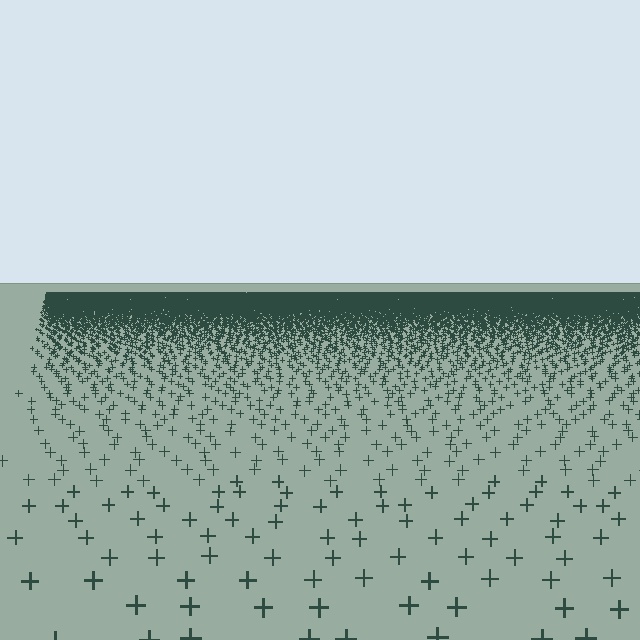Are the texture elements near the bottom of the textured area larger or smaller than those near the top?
Larger. Near the bottom, elements are closer to the viewer and appear at a bigger on-screen size.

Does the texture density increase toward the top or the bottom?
Density increases toward the top.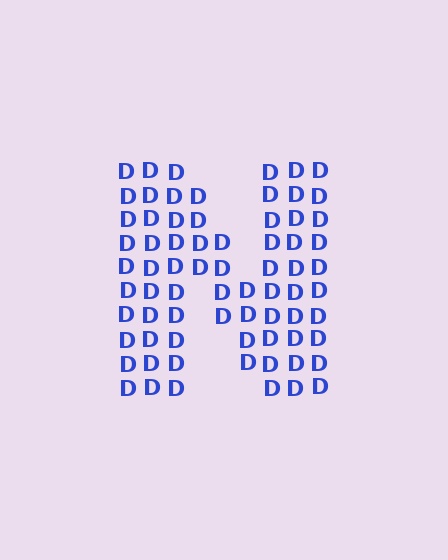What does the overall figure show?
The overall figure shows the letter N.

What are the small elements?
The small elements are letter D's.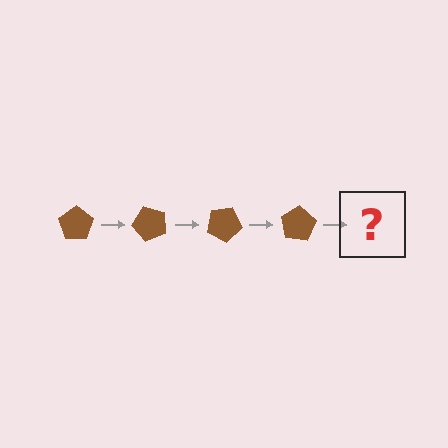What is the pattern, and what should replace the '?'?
The pattern is that the pentagon rotates 50 degrees each step. The '?' should be a brown pentagon rotated 200 degrees.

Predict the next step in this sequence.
The next step is a brown pentagon rotated 200 degrees.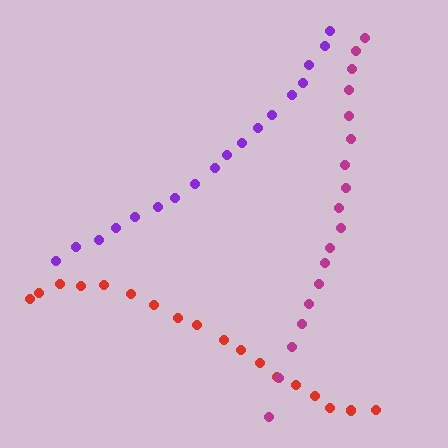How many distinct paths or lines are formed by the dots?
There are 3 distinct paths.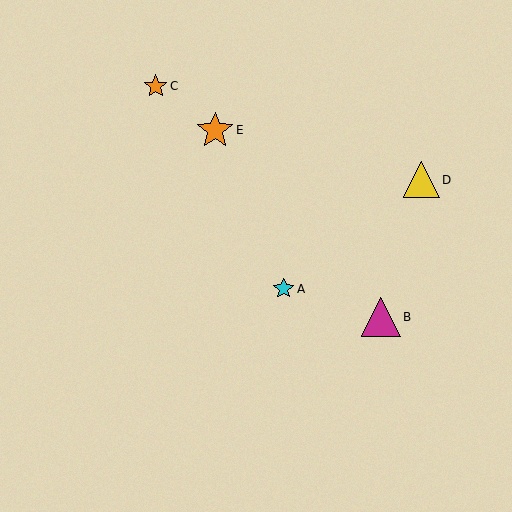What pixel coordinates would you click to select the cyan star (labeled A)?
Click at (283, 289) to select the cyan star A.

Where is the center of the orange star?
The center of the orange star is at (156, 86).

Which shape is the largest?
The magenta triangle (labeled B) is the largest.